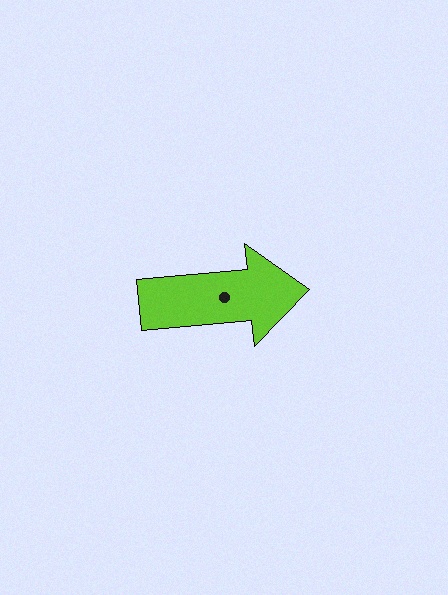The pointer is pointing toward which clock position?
Roughly 3 o'clock.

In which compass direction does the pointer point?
East.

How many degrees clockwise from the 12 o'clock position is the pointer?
Approximately 85 degrees.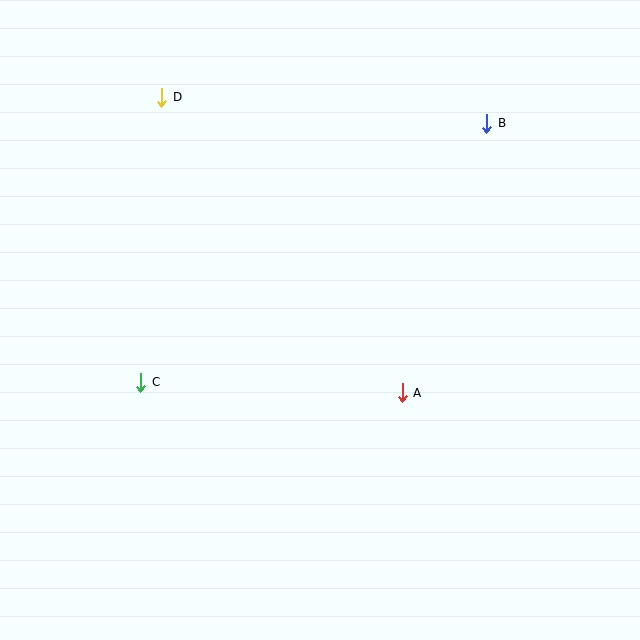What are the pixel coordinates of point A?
Point A is at (402, 393).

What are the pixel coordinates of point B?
Point B is at (487, 123).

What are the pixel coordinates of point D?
Point D is at (162, 97).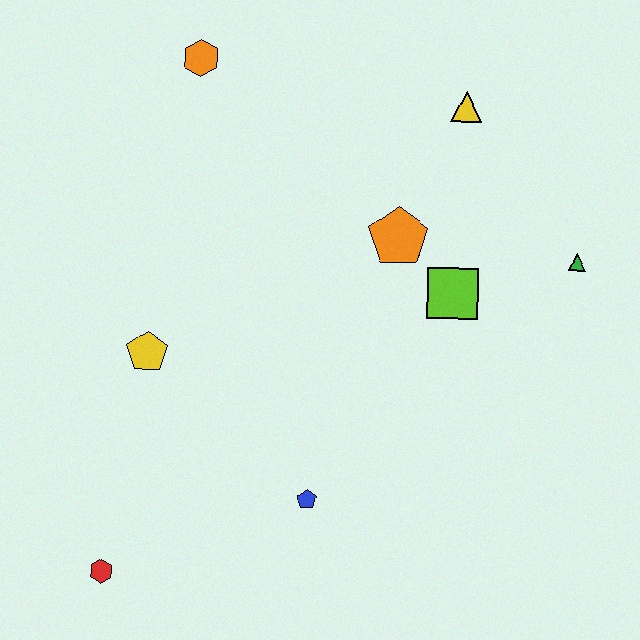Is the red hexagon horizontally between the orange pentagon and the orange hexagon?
No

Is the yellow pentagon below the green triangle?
Yes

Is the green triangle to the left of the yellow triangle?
No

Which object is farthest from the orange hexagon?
The red hexagon is farthest from the orange hexagon.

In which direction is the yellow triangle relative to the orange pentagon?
The yellow triangle is above the orange pentagon.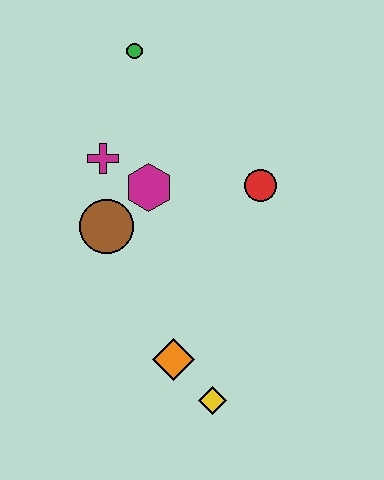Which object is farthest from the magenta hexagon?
The yellow diamond is farthest from the magenta hexagon.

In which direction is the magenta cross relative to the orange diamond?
The magenta cross is above the orange diamond.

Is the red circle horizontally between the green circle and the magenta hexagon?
No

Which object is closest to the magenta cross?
The magenta hexagon is closest to the magenta cross.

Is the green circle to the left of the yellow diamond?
Yes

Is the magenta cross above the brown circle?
Yes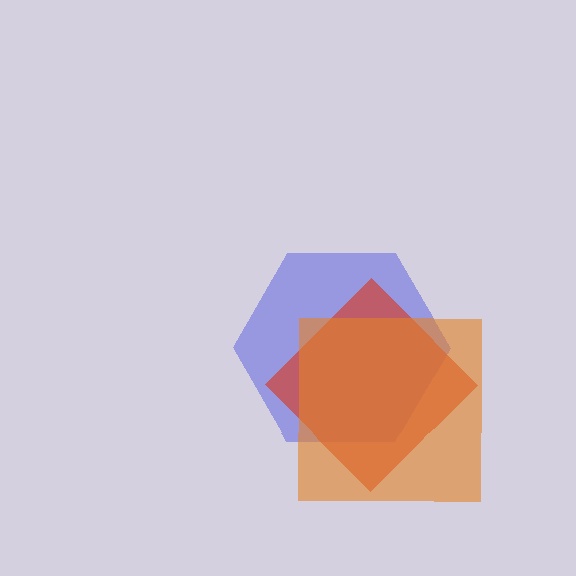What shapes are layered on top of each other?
The layered shapes are: a blue hexagon, a red diamond, an orange square.